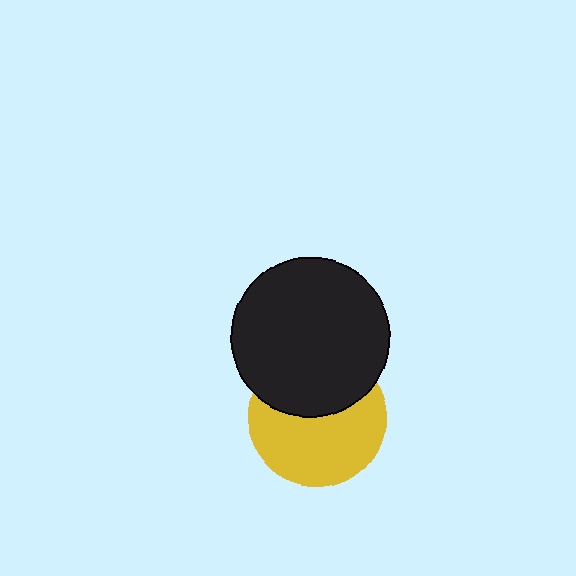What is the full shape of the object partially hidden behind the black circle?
The partially hidden object is a yellow circle.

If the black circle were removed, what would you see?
You would see the complete yellow circle.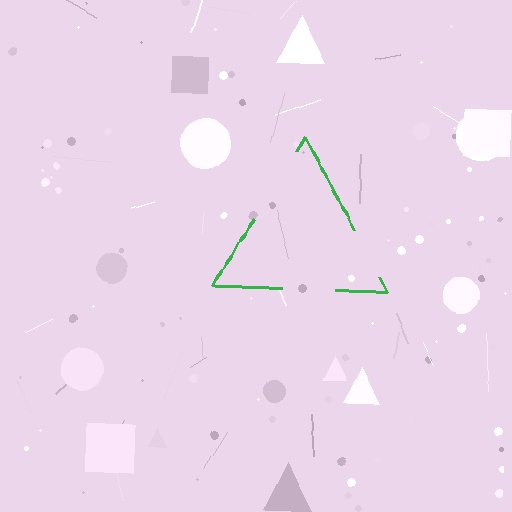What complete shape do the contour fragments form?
The contour fragments form a triangle.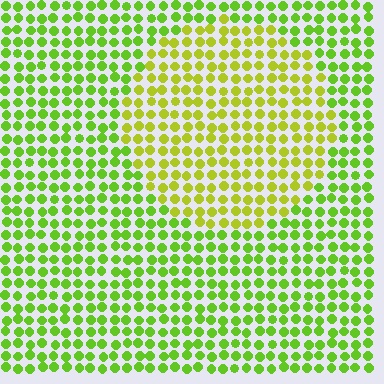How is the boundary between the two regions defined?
The boundary is defined purely by a slight shift in hue (about 28 degrees). Spacing, size, and orientation are identical on both sides.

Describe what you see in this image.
The image is filled with small lime elements in a uniform arrangement. A circle-shaped region is visible where the elements are tinted to a slightly different hue, forming a subtle color boundary.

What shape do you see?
I see a circle.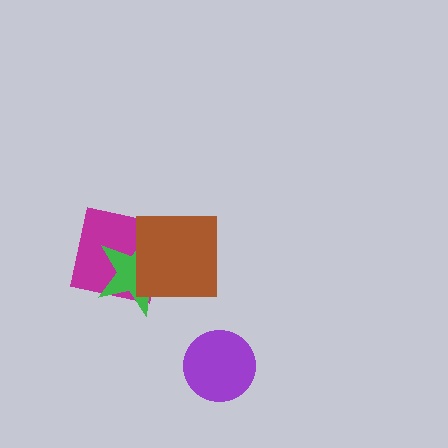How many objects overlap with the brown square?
2 objects overlap with the brown square.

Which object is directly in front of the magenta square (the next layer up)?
The green star is directly in front of the magenta square.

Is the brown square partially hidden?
No, no other shape covers it.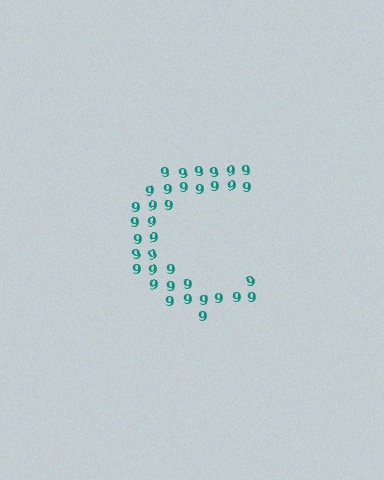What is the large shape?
The large shape is the letter C.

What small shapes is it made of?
It is made of small digit 9's.